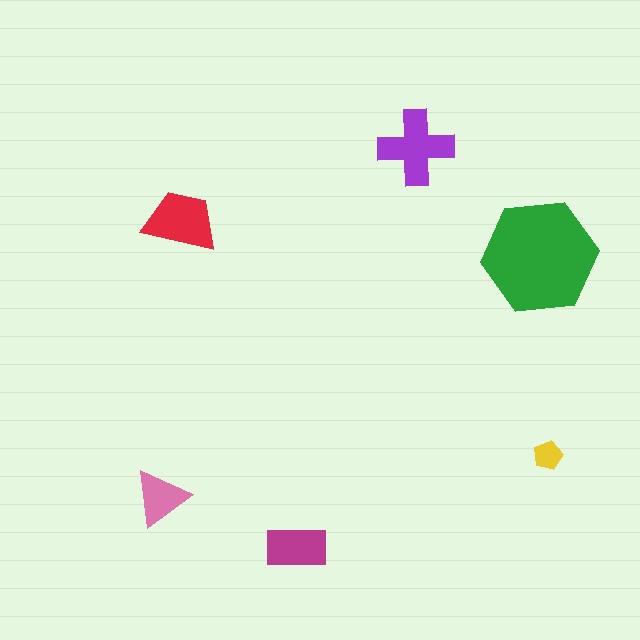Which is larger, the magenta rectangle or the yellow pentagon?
The magenta rectangle.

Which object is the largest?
The green hexagon.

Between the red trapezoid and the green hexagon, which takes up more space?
The green hexagon.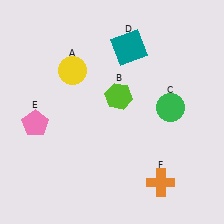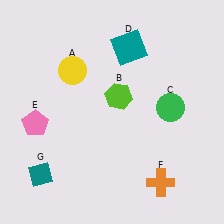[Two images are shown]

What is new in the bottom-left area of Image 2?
A teal diamond (G) was added in the bottom-left area of Image 2.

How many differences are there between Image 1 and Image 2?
There is 1 difference between the two images.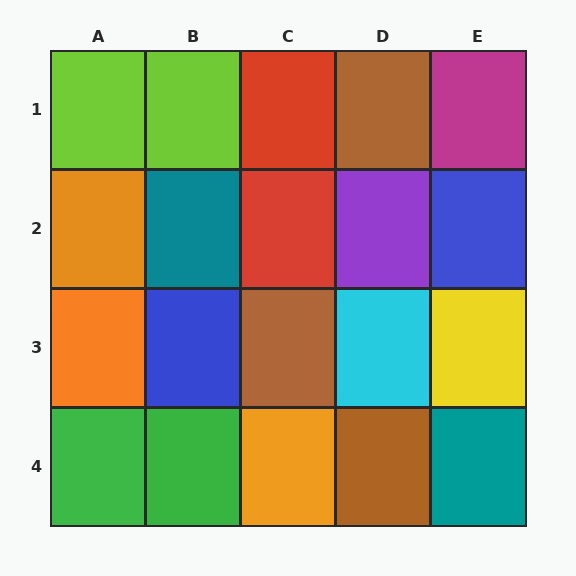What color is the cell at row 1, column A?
Lime.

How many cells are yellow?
1 cell is yellow.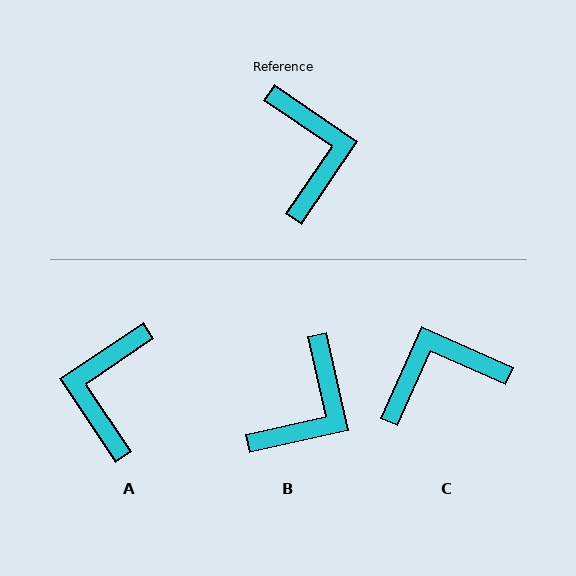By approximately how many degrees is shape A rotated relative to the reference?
Approximately 158 degrees counter-clockwise.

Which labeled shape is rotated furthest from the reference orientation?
A, about 158 degrees away.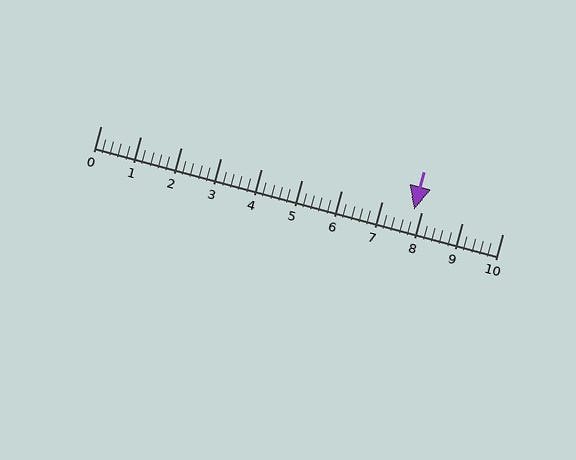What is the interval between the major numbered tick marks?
The major tick marks are spaced 1 units apart.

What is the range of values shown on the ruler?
The ruler shows values from 0 to 10.